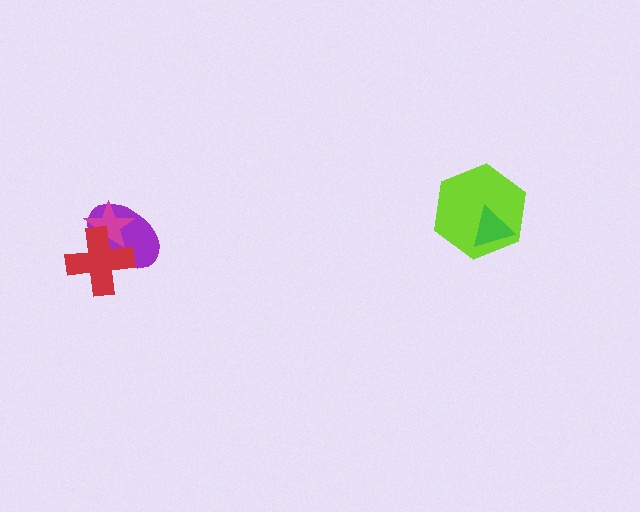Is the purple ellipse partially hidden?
Yes, it is partially covered by another shape.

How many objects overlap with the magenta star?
2 objects overlap with the magenta star.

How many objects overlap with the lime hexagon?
1 object overlaps with the lime hexagon.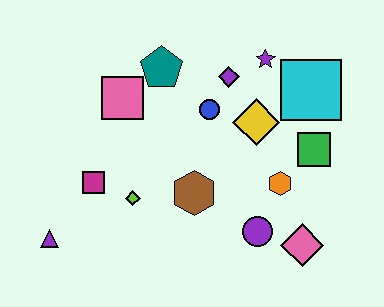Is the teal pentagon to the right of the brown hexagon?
No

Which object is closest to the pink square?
The teal pentagon is closest to the pink square.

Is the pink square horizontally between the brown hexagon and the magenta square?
Yes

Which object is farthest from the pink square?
The pink diamond is farthest from the pink square.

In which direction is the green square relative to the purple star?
The green square is below the purple star.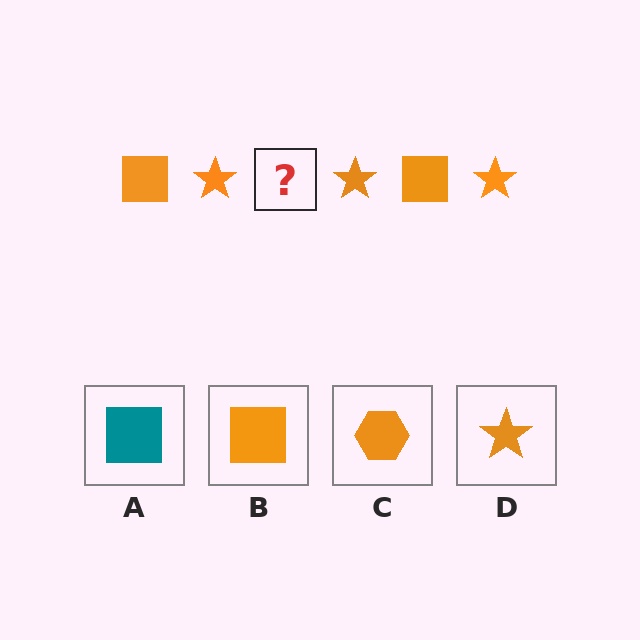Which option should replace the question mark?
Option B.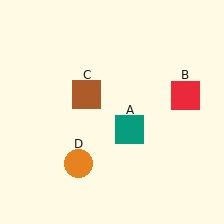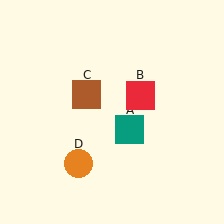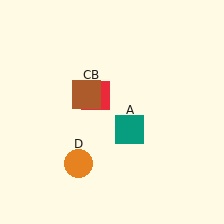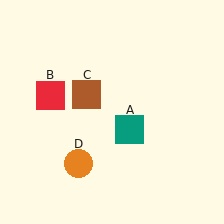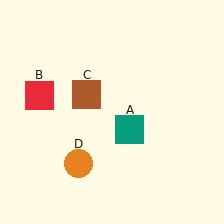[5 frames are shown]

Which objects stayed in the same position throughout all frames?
Teal square (object A) and brown square (object C) and orange circle (object D) remained stationary.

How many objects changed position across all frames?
1 object changed position: red square (object B).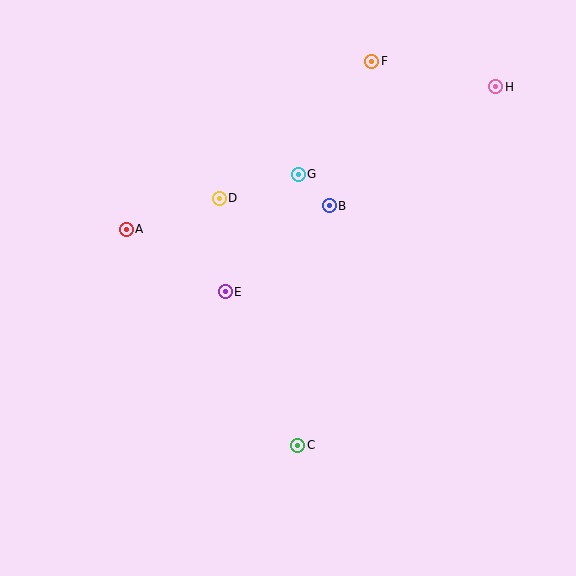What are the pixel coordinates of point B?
Point B is at (329, 206).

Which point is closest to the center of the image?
Point E at (225, 292) is closest to the center.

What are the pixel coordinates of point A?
Point A is at (126, 229).